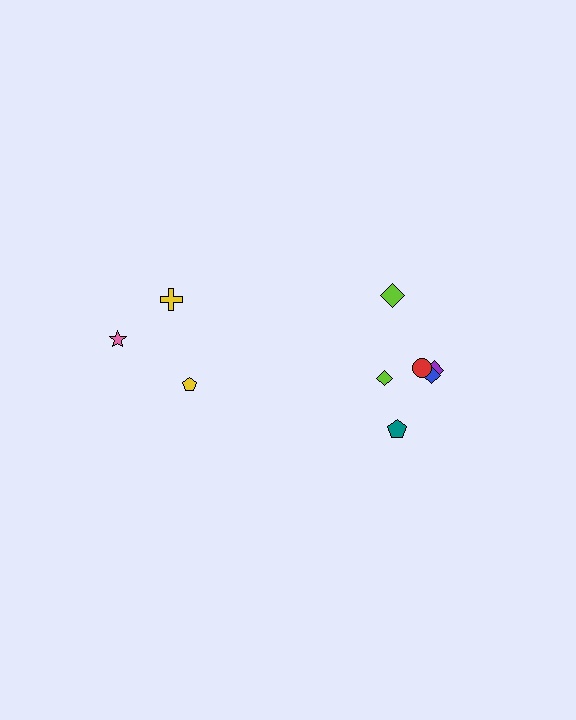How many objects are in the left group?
There are 3 objects.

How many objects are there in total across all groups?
There are 9 objects.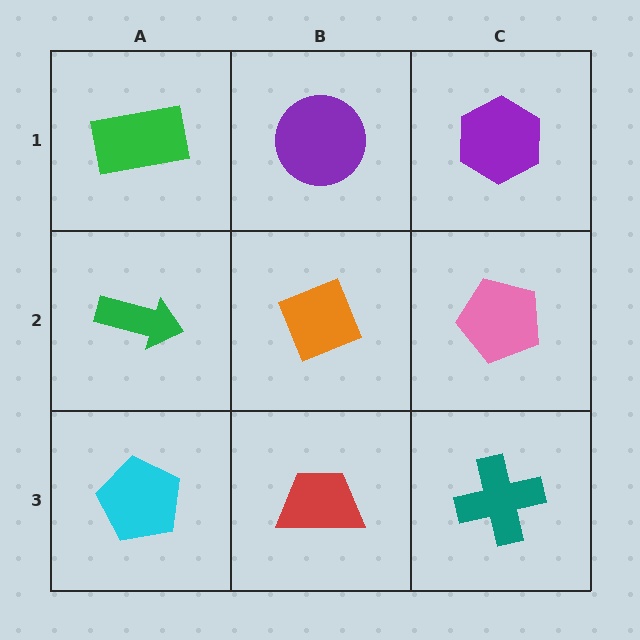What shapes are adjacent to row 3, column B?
An orange diamond (row 2, column B), a cyan pentagon (row 3, column A), a teal cross (row 3, column C).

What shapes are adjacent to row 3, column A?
A green arrow (row 2, column A), a red trapezoid (row 3, column B).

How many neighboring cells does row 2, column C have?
3.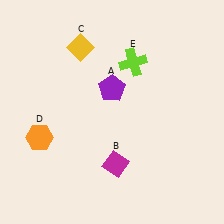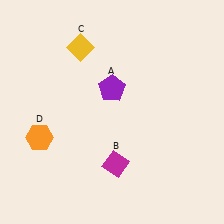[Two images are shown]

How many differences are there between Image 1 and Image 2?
There is 1 difference between the two images.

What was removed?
The lime cross (E) was removed in Image 2.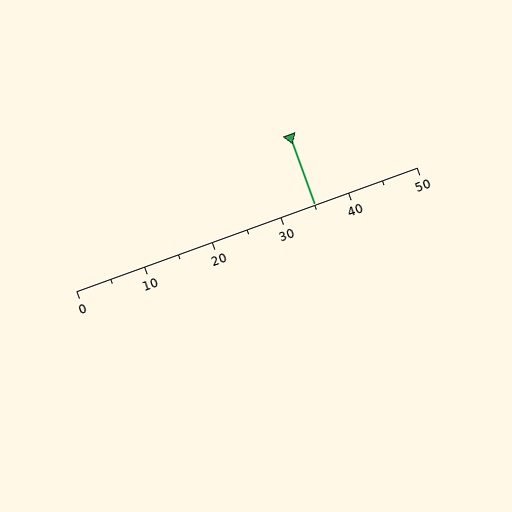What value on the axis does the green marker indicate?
The marker indicates approximately 35.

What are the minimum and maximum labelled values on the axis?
The axis runs from 0 to 50.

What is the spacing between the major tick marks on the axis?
The major ticks are spaced 10 apart.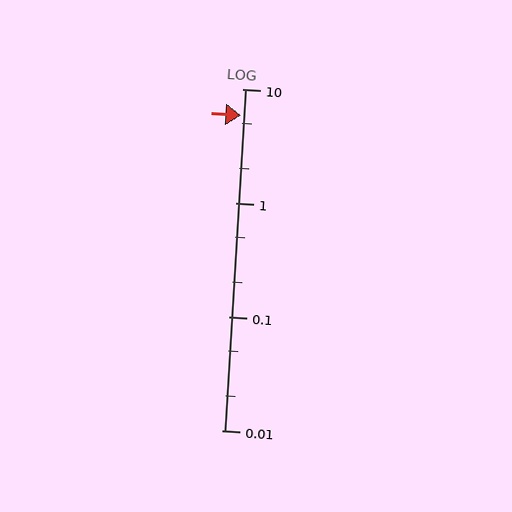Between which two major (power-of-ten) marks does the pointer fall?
The pointer is between 1 and 10.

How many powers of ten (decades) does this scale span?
The scale spans 3 decades, from 0.01 to 10.